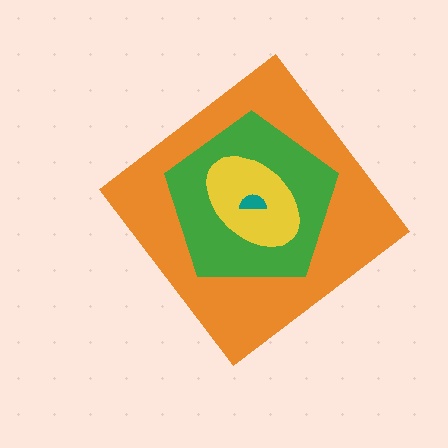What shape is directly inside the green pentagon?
The yellow ellipse.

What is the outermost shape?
The orange diamond.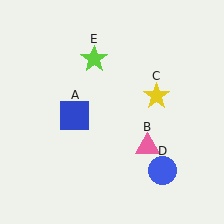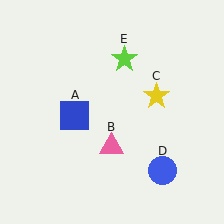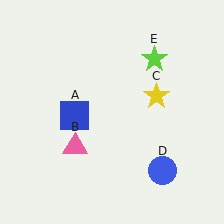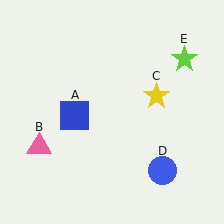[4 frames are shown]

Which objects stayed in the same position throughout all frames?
Blue square (object A) and yellow star (object C) and blue circle (object D) remained stationary.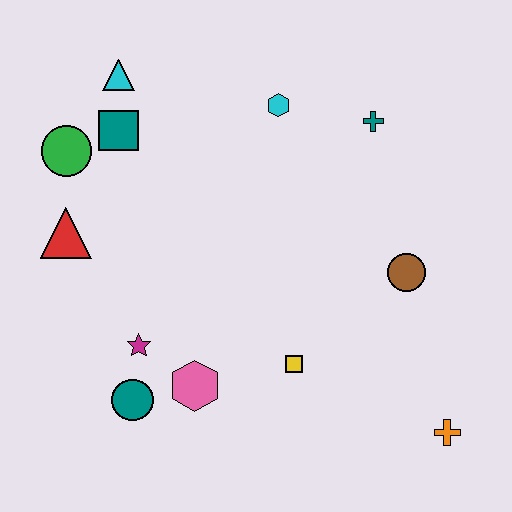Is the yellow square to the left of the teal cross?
Yes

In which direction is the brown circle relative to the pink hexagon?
The brown circle is to the right of the pink hexagon.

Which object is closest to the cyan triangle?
The teal square is closest to the cyan triangle.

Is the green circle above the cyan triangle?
No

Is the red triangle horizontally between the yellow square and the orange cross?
No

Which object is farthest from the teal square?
The orange cross is farthest from the teal square.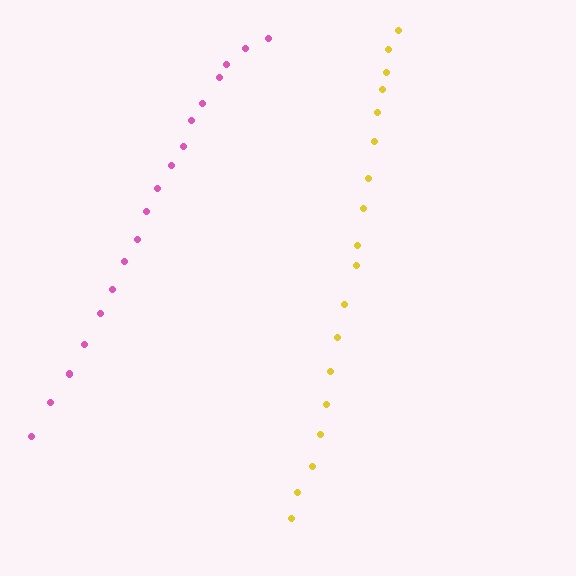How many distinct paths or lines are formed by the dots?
There are 2 distinct paths.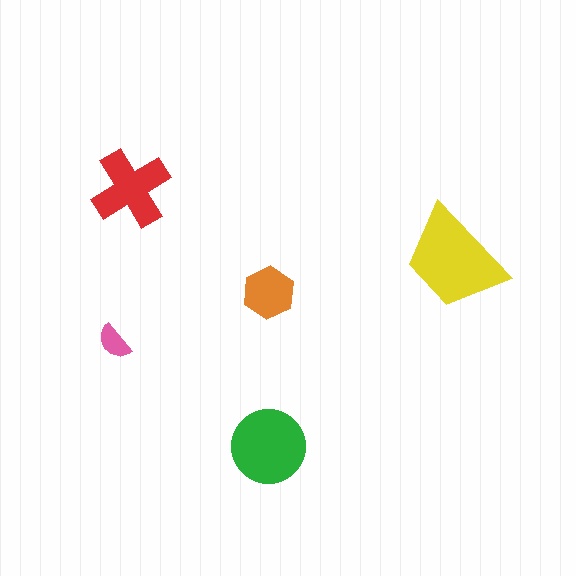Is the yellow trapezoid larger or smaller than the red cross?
Larger.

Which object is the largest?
The yellow trapezoid.